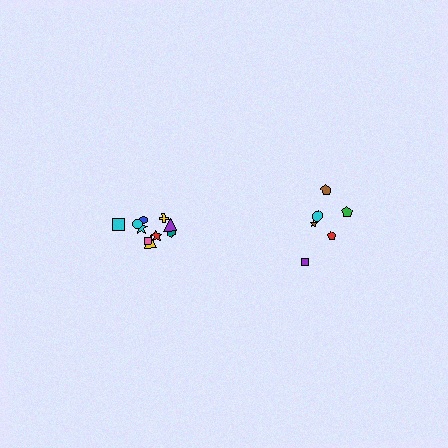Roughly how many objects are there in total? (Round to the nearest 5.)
Roughly 15 objects in total.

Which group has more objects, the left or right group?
The left group.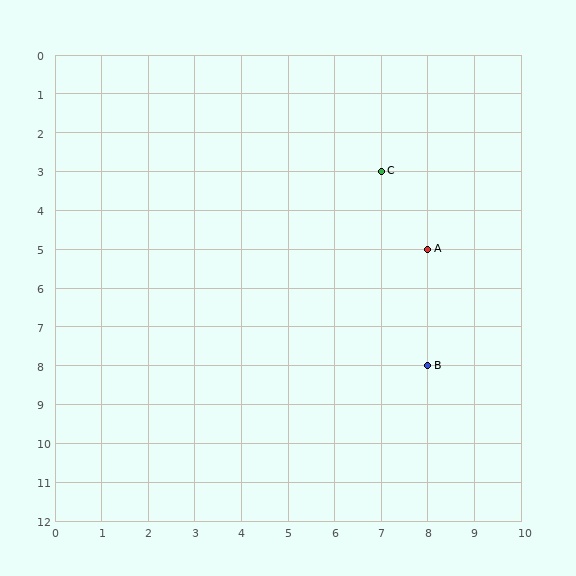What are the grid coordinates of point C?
Point C is at grid coordinates (7, 3).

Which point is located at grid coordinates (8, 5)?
Point A is at (8, 5).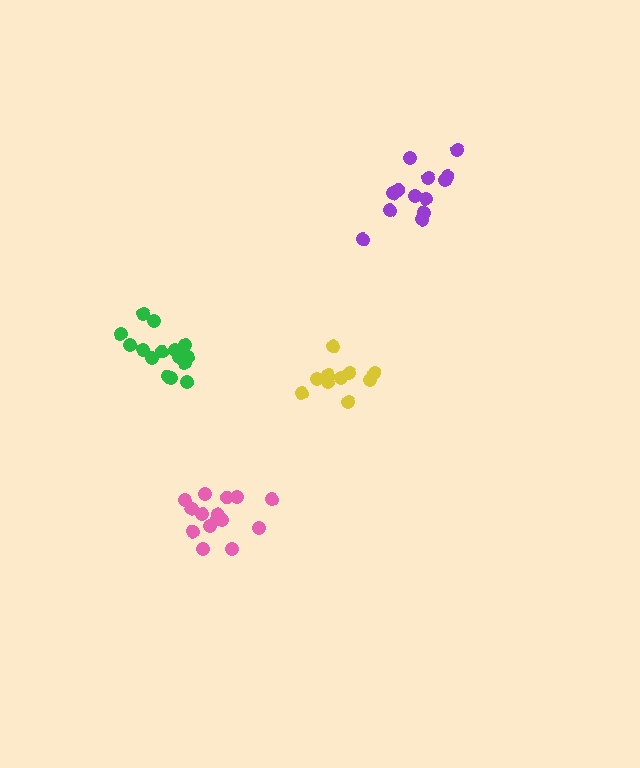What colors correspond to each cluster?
The clusters are colored: yellow, green, purple, pink.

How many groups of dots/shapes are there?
There are 4 groups.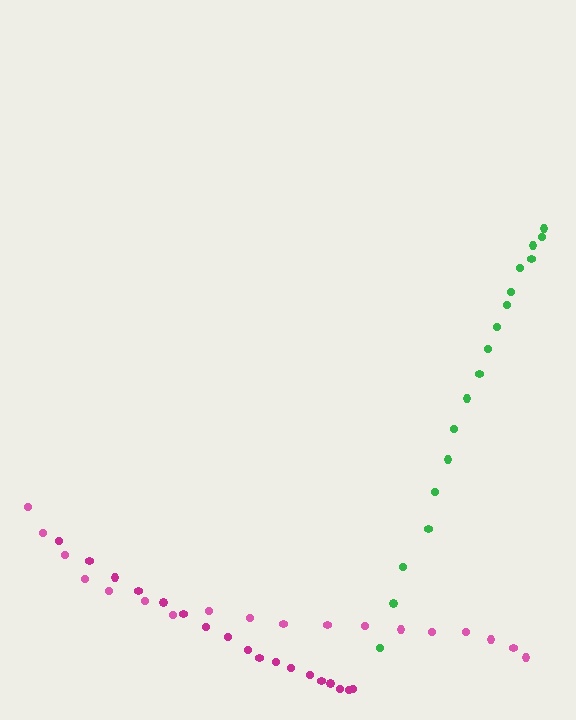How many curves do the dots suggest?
There are 3 distinct paths.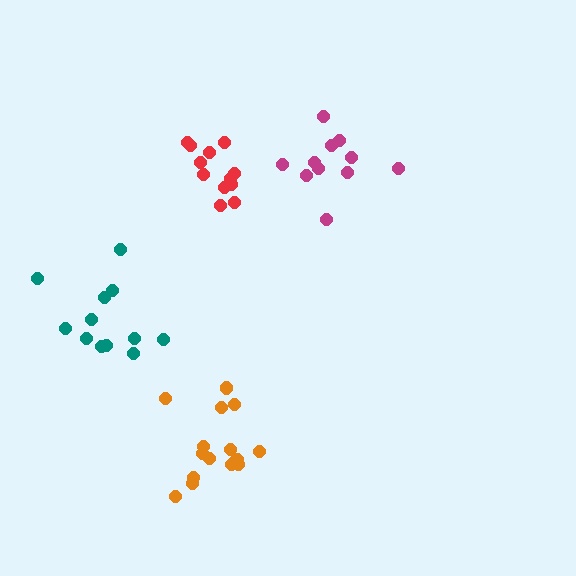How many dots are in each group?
Group 1: 15 dots, Group 2: 12 dots, Group 3: 12 dots, Group 4: 11 dots (50 total).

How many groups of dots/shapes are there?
There are 4 groups.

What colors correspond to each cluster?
The clusters are colored: orange, teal, red, magenta.